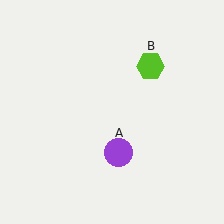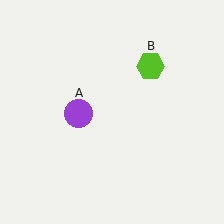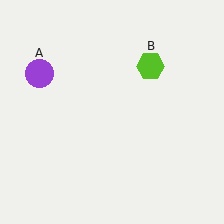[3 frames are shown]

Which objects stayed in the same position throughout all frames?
Lime hexagon (object B) remained stationary.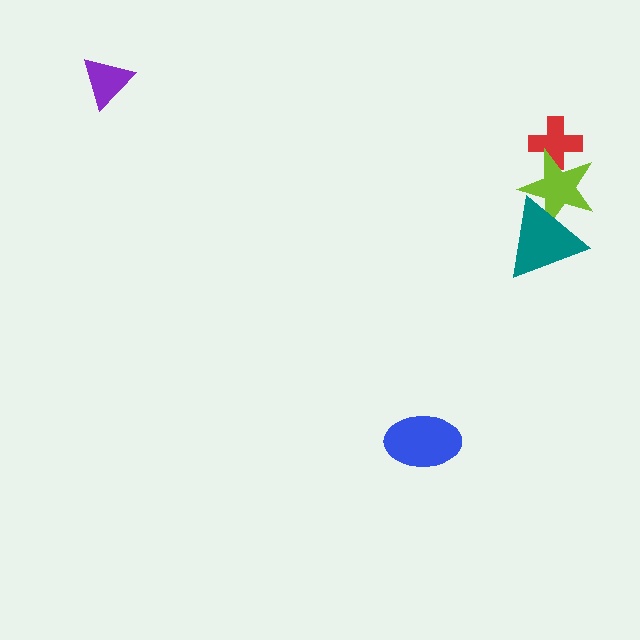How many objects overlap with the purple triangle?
0 objects overlap with the purple triangle.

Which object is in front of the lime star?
The teal triangle is in front of the lime star.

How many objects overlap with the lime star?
2 objects overlap with the lime star.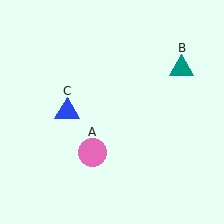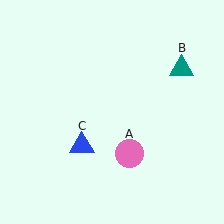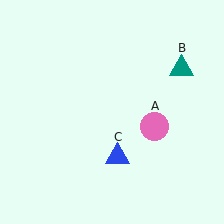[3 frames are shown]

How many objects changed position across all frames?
2 objects changed position: pink circle (object A), blue triangle (object C).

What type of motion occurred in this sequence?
The pink circle (object A), blue triangle (object C) rotated counterclockwise around the center of the scene.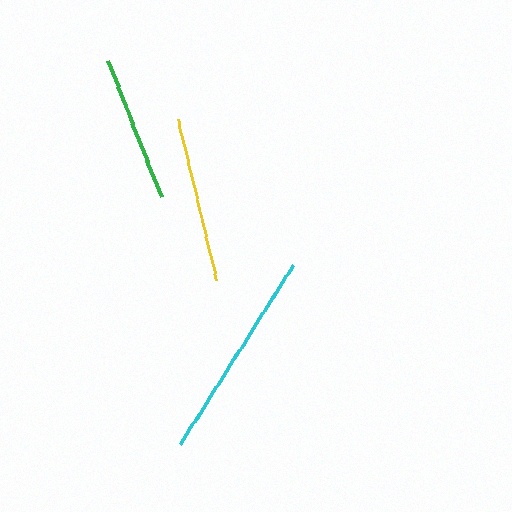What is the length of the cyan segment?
The cyan segment is approximately 212 pixels long.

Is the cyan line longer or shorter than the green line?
The cyan line is longer than the green line.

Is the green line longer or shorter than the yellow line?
The yellow line is longer than the green line.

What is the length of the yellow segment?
The yellow segment is approximately 166 pixels long.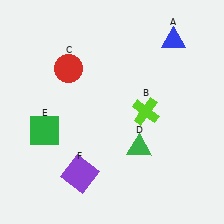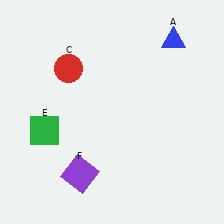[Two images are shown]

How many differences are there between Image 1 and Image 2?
There are 2 differences between the two images.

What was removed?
The lime cross (B), the green triangle (D) were removed in Image 2.